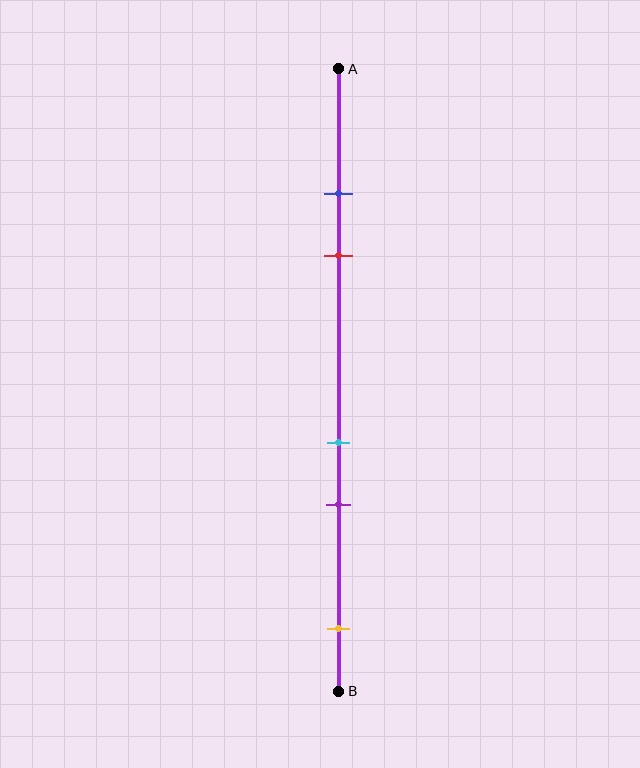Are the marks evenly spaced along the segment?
No, the marks are not evenly spaced.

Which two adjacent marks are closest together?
The blue and red marks are the closest adjacent pair.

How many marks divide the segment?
There are 5 marks dividing the segment.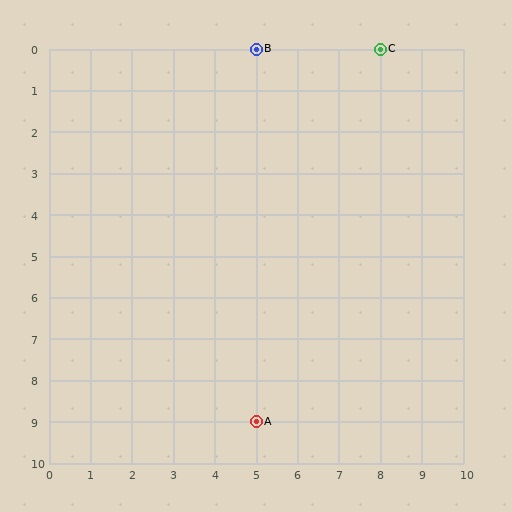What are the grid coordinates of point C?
Point C is at grid coordinates (8, 0).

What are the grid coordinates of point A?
Point A is at grid coordinates (5, 9).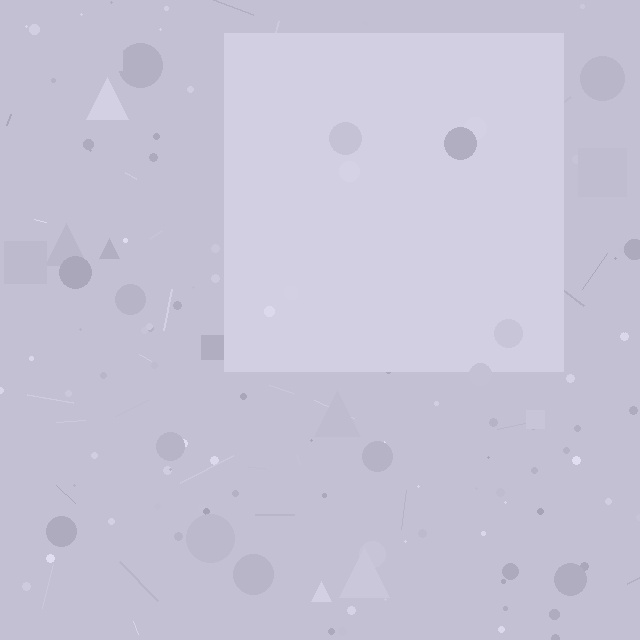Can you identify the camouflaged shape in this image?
The camouflaged shape is a square.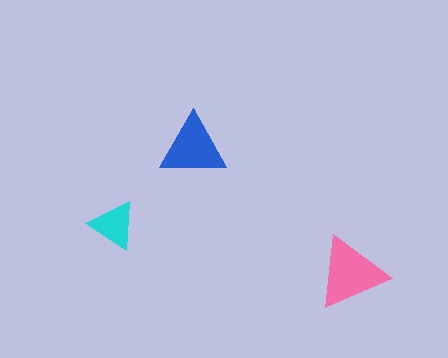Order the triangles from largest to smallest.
the pink one, the blue one, the cyan one.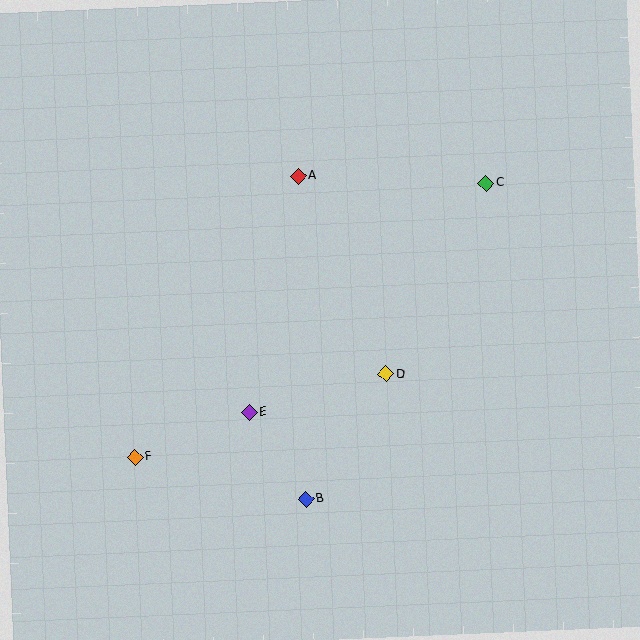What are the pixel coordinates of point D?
Point D is at (386, 374).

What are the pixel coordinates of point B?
Point B is at (306, 499).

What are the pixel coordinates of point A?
Point A is at (298, 176).